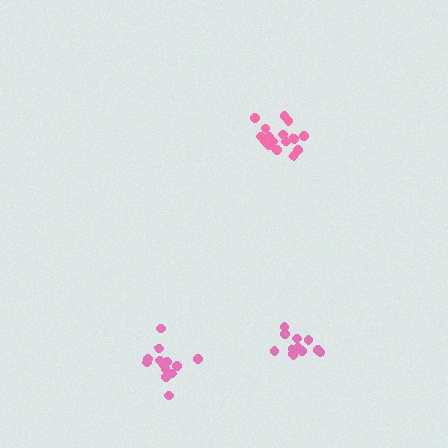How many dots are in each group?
Group 1: 17 dots, Group 2: 11 dots, Group 3: 13 dots (41 total).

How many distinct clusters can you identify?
There are 3 distinct clusters.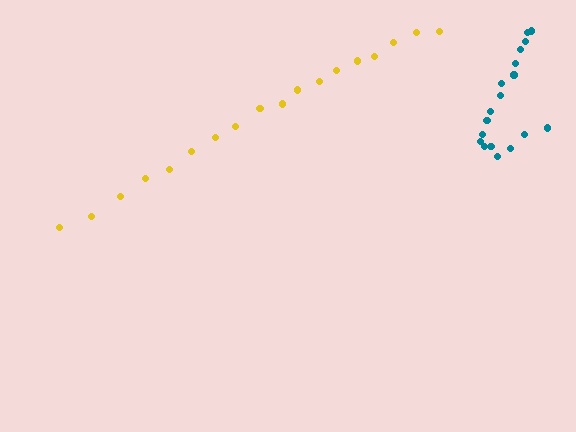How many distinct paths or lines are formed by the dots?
There are 2 distinct paths.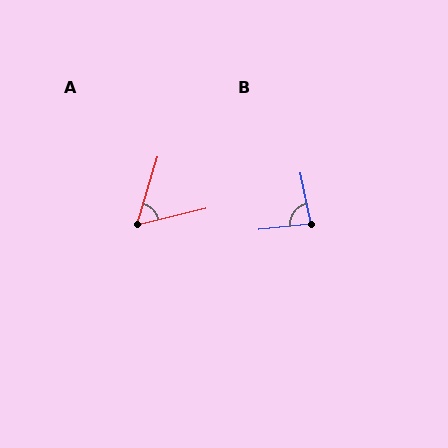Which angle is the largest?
B, at approximately 85 degrees.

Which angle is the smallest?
A, at approximately 60 degrees.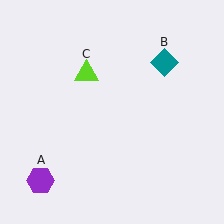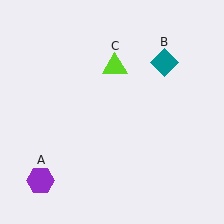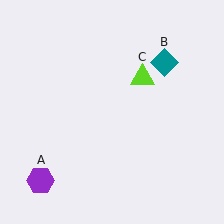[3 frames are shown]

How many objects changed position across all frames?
1 object changed position: lime triangle (object C).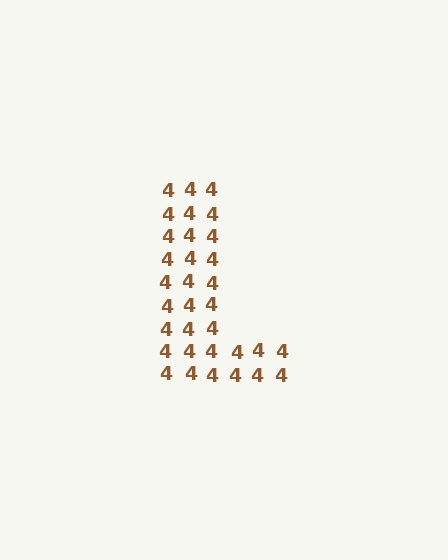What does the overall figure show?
The overall figure shows the letter L.